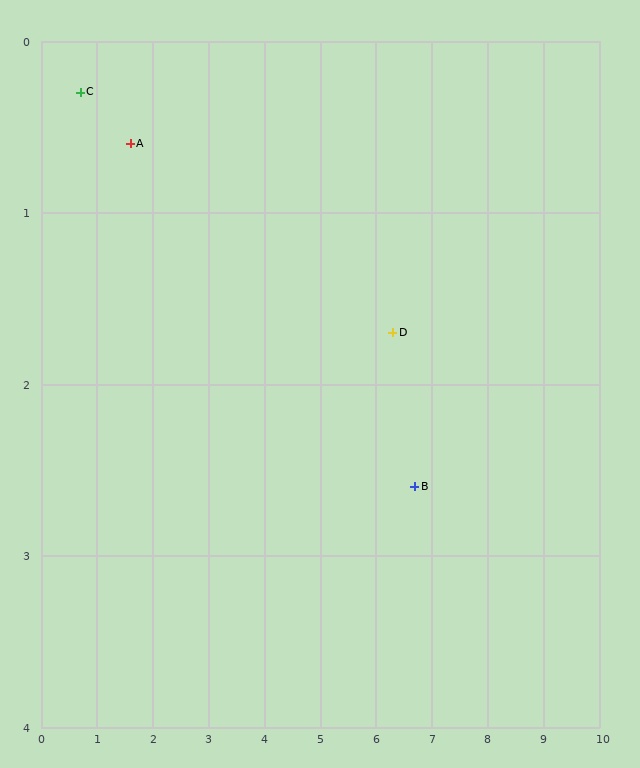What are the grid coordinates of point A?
Point A is at approximately (1.6, 0.6).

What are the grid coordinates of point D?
Point D is at approximately (6.3, 1.7).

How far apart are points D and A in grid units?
Points D and A are about 4.8 grid units apart.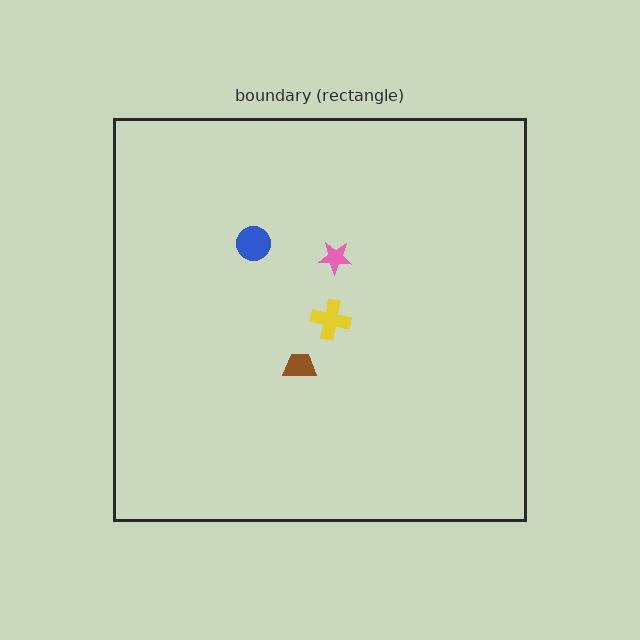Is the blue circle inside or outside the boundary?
Inside.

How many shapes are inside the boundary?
4 inside, 0 outside.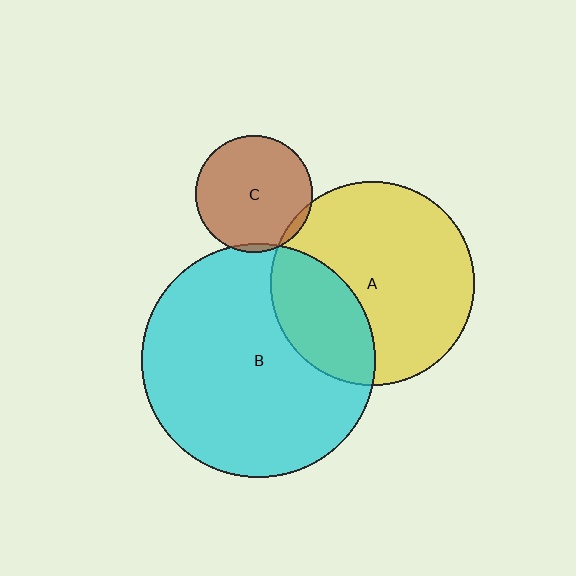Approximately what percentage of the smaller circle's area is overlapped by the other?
Approximately 30%.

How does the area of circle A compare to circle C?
Approximately 3.0 times.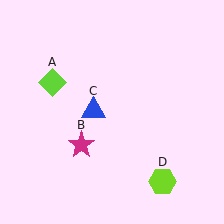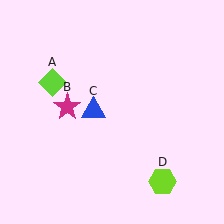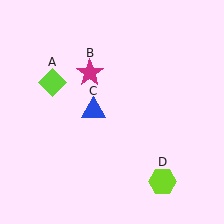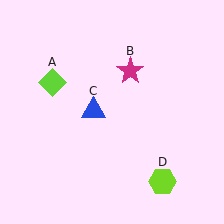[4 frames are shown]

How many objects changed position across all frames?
1 object changed position: magenta star (object B).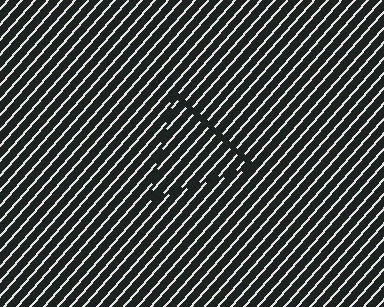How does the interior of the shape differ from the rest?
The interior of the shape contains the same grating, shifted by half a period — the contour is defined by the phase discontinuity where line-ends from the inner and outer gratings abut.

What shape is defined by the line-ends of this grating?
An illusory triangle. The interior of the shape contains the same grating, shifted by half a period — the contour is defined by the phase discontinuity where line-ends from the inner and outer gratings abut.